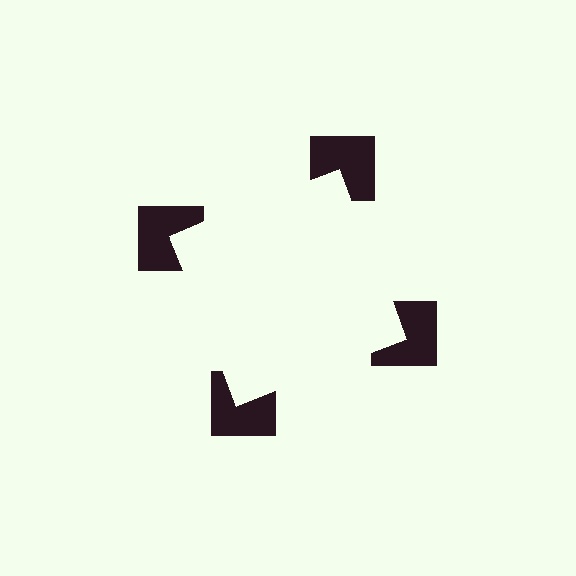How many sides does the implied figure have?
4 sides.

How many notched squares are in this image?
There are 4 — one at each vertex of the illusory square.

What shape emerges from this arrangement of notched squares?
An illusory square — its edges are inferred from the aligned wedge cuts in the notched squares, not physically drawn.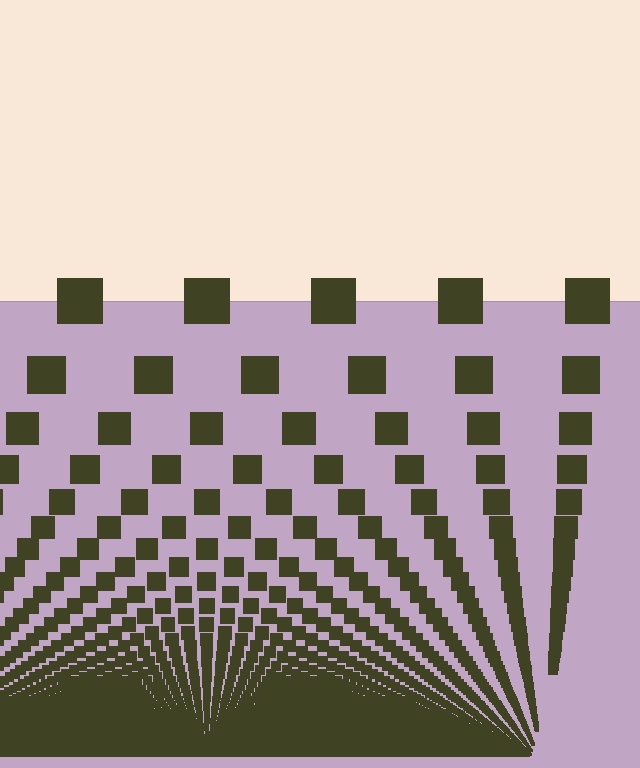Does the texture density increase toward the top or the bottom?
Density increases toward the bottom.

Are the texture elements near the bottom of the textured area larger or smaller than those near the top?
Smaller. The gradient is inverted — elements near the bottom are smaller and denser.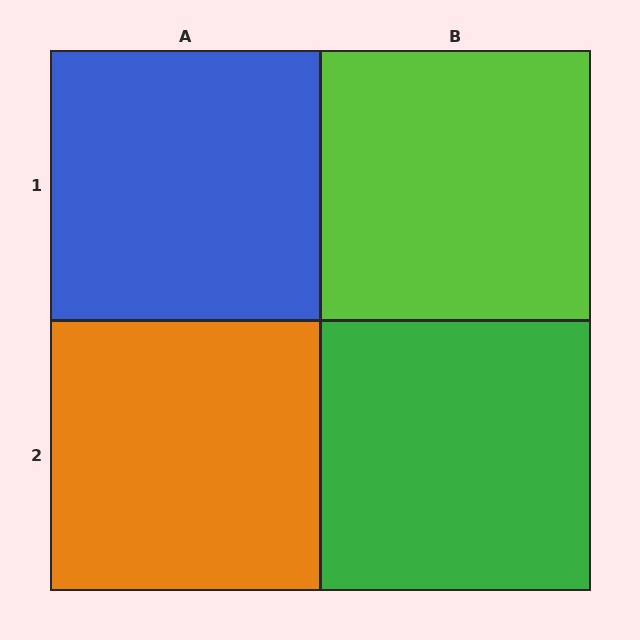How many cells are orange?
1 cell is orange.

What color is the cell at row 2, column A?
Orange.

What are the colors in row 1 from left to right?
Blue, lime.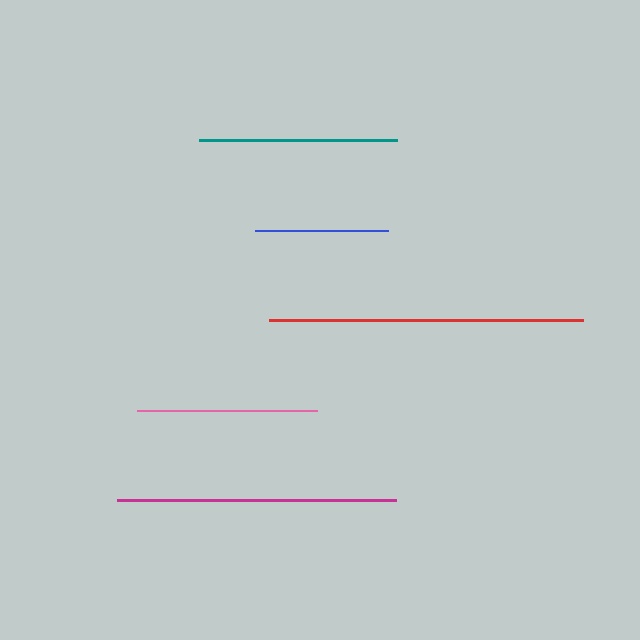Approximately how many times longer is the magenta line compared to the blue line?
The magenta line is approximately 2.1 times the length of the blue line.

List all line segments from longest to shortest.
From longest to shortest: red, magenta, teal, pink, blue.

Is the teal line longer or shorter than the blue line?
The teal line is longer than the blue line.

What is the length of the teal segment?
The teal segment is approximately 198 pixels long.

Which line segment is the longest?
The red line is the longest at approximately 314 pixels.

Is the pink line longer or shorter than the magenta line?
The magenta line is longer than the pink line.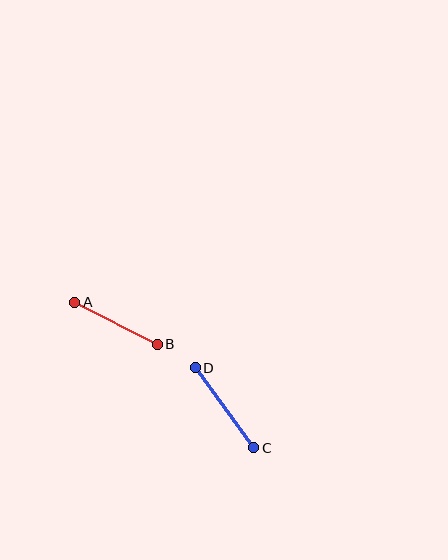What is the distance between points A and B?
The distance is approximately 92 pixels.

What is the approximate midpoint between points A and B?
The midpoint is at approximately (116, 323) pixels.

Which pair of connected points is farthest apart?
Points C and D are farthest apart.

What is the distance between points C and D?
The distance is approximately 99 pixels.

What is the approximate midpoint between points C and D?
The midpoint is at approximately (224, 408) pixels.